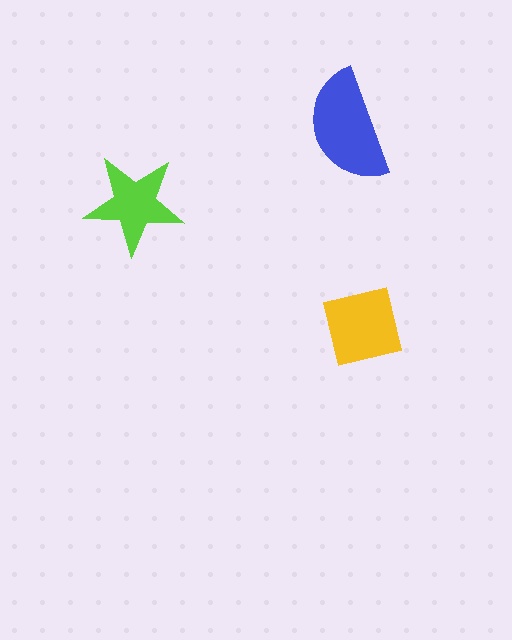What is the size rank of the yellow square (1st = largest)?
2nd.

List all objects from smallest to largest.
The lime star, the yellow square, the blue semicircle.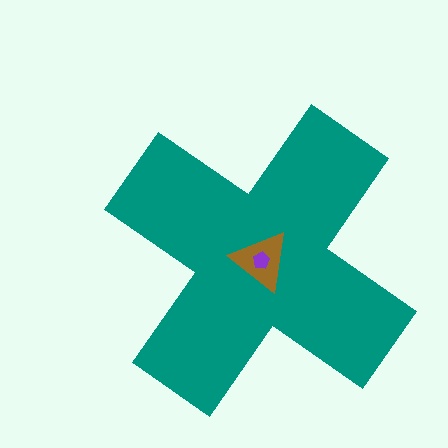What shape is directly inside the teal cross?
The brown triangle.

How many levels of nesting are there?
3.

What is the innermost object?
The purple pentagon.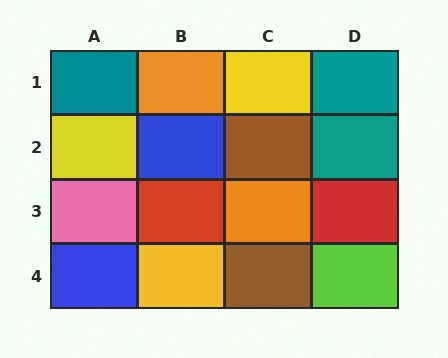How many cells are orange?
2 cells are orange.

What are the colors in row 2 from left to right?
Yellow, blue, brown, teal.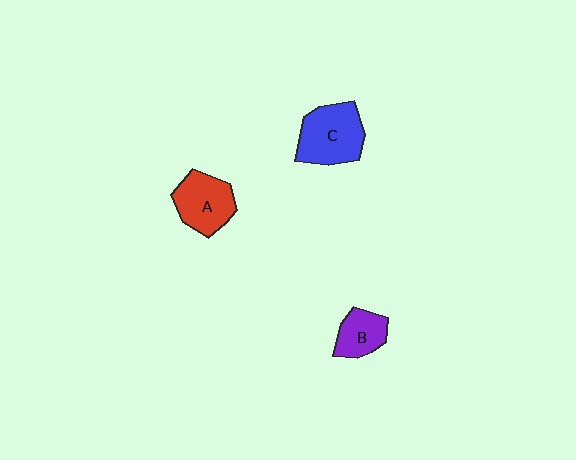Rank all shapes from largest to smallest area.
From largest to smallest: C (blue), A (red), B (purple).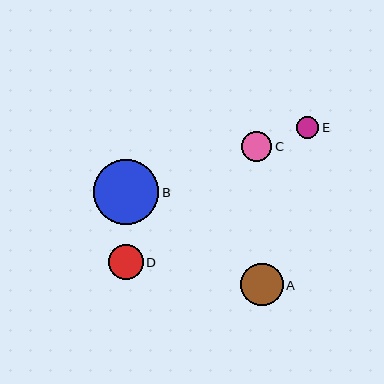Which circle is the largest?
Circle B is the largest with a size of approximately 65 pixels.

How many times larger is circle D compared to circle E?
Circle D is approximately 1.6 times the size of circle E.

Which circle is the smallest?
Circle E is the smallest with a size of approximately 22 pixels.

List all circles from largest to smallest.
From largest to smallest: B, A, D, C, E.